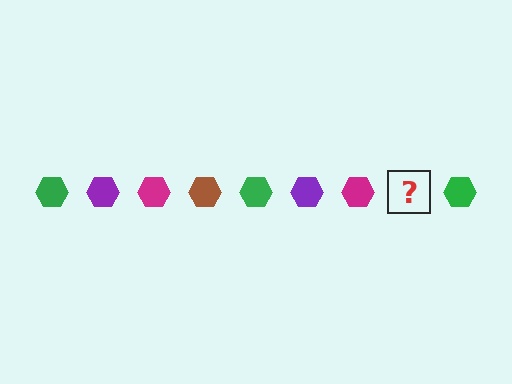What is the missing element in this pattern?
The missing element is a brown hexagon.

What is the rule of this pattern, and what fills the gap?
The rule is that the pattern cycles through green, purple, magenta, brown hexagons. The gap should be filled with a brown hexagon.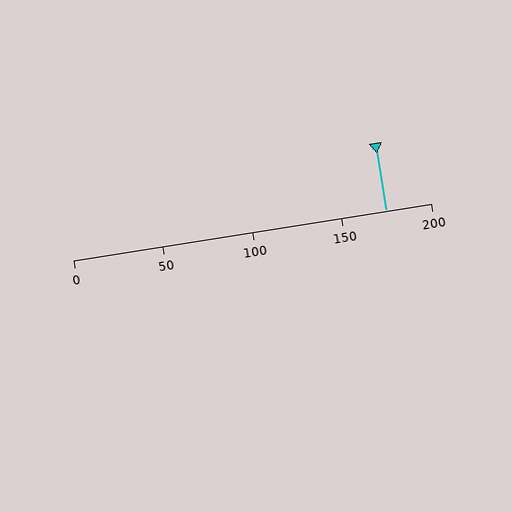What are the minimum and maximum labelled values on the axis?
The axis runs from 0 to 200.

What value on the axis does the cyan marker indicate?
The marker indicates approximately 175.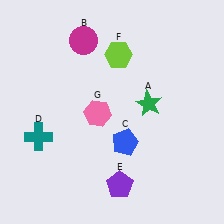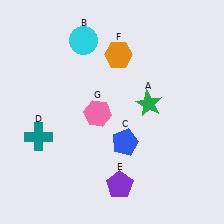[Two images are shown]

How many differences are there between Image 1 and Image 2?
There are 2 differences between the two images.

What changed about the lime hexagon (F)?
In Image 1, F is lime. In Image 2, it changed to orange.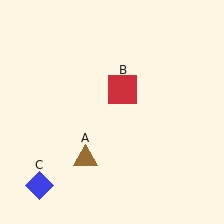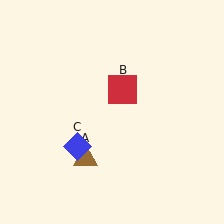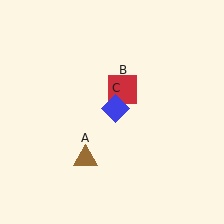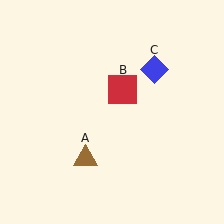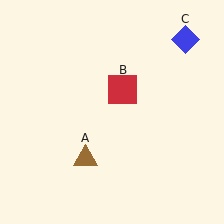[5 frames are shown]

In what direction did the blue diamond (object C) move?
The blue diamond (object C) moved up and to the right.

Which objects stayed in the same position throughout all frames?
Brown triangle (object A) and red square (object B) remained stationary.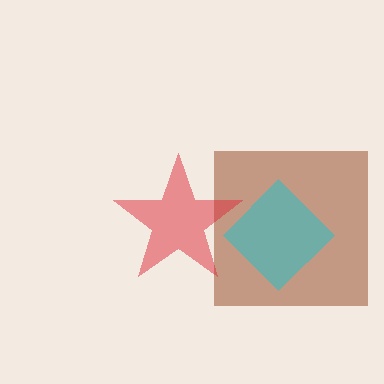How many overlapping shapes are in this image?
There are 3 overlapping shapes in the image.